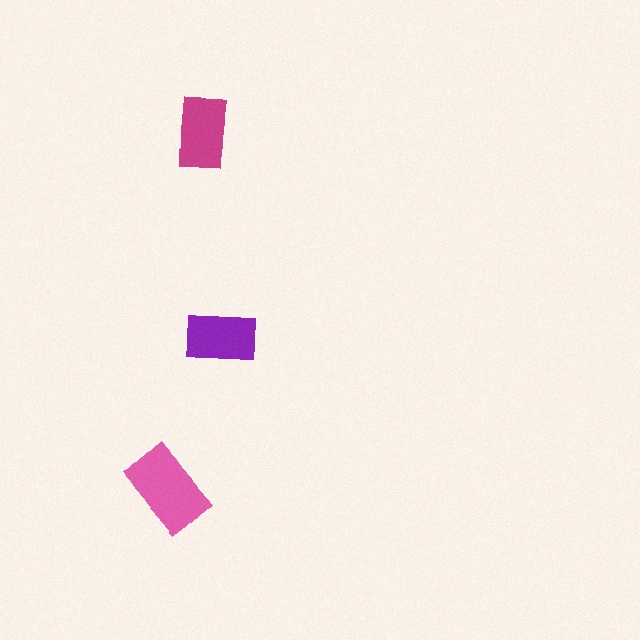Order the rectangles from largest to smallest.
the pink one, the magenta one, the purple one.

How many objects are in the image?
There are 3 objects in the image.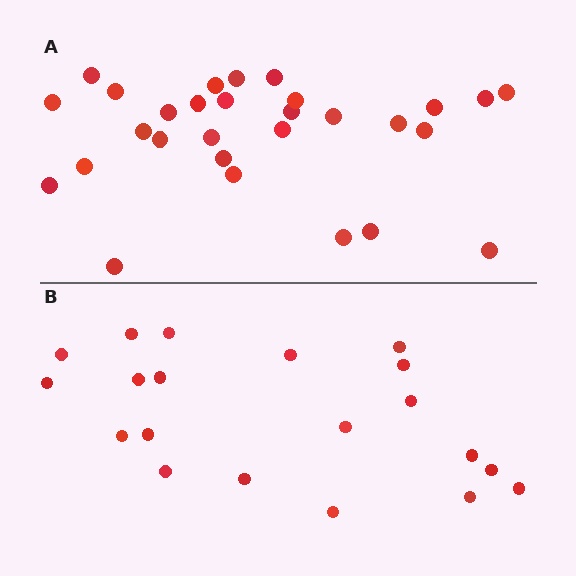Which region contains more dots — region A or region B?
Region A (the top region) has more dots.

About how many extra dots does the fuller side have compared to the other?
Region A has roughly 8 or so more dots than region B.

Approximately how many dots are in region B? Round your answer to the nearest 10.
About 20 dots.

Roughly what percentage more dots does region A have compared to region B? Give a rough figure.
About 45% more.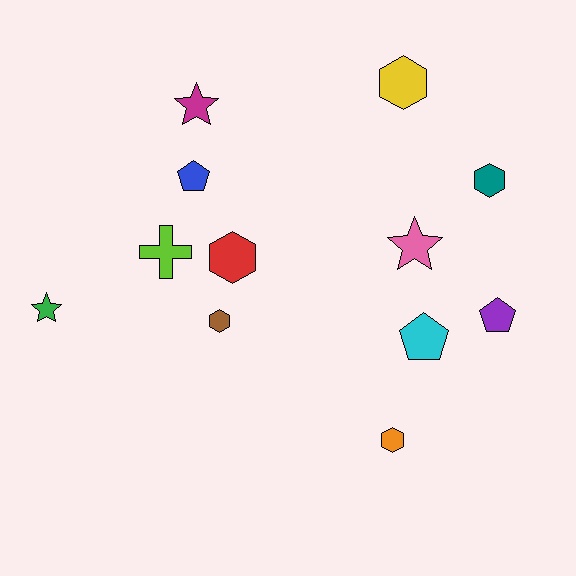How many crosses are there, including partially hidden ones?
There is 1 cross.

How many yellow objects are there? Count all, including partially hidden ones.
There is 1 yellow object.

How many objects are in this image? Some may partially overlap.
There are 12 objects.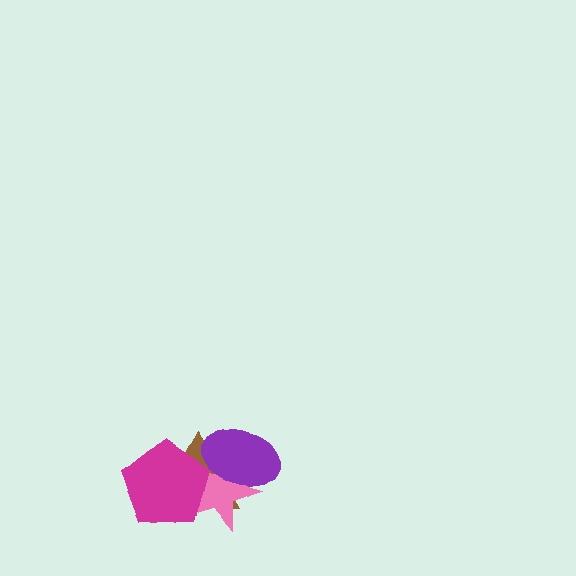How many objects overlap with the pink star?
3 objects overlap with the pink star.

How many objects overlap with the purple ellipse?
2 objects overlap with the purple ellipse.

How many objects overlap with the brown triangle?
3 objects overlap with the brown triangle.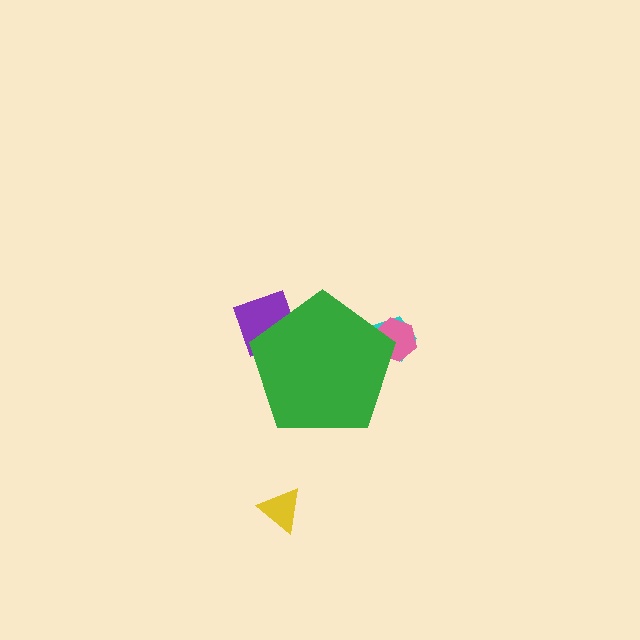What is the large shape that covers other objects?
A green pentagon.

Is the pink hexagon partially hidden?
Yes, the pink hexagon is partially hidden behind the green pentagon.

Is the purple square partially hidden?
Yes, the purple square is partially hidden behind the green pentagon.